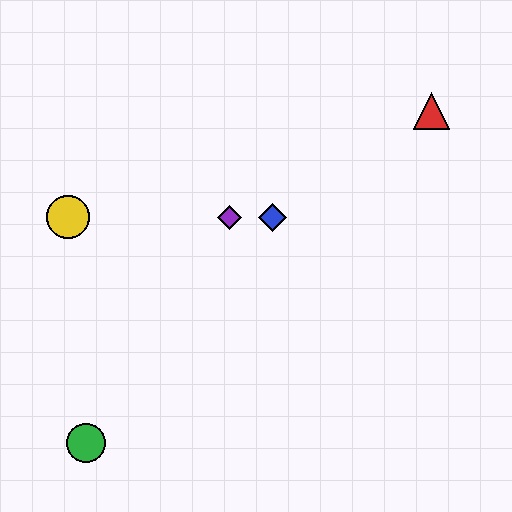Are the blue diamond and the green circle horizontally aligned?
No, the blue diamond is at y≈217 and the green circle is at y≈443.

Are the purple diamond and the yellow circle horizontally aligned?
Yes, both are at y≈217.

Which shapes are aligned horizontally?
The blue diamond, the yellow circle, the purple diamond are aligned horizontally.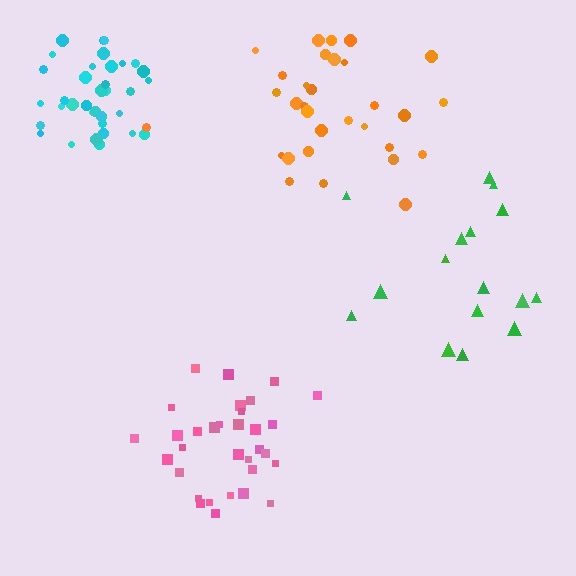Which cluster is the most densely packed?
Cyan.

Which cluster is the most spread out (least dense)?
Green.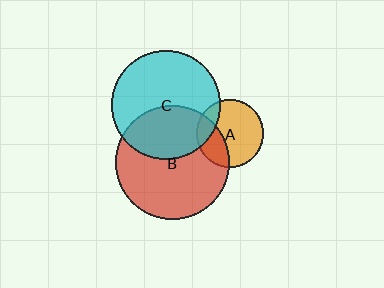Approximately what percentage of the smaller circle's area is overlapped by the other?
Approximately 30%.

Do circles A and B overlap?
Yes.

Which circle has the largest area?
Circle B (red).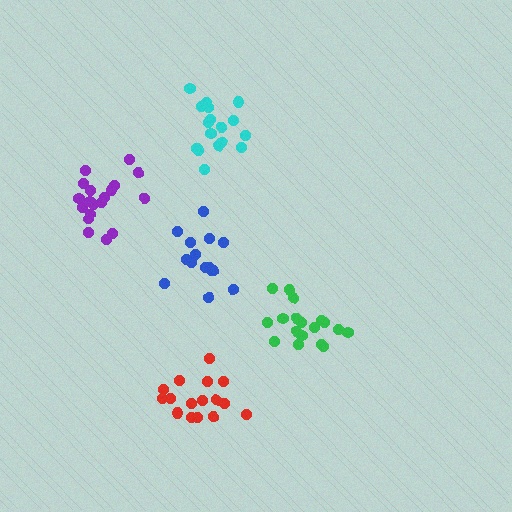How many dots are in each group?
Group 1: 18 dots, Group 2: 19 dots, Group 3: 15 dots, Group 4: 18 dots, Group 5: 16 dots (86 total).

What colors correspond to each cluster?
The clusters are colored: green, purple, blue, cyan, red.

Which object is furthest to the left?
The purple cluster is leftmost.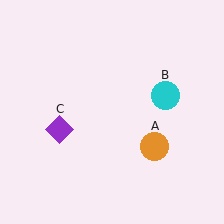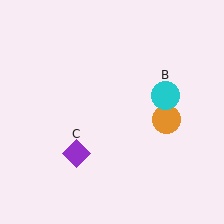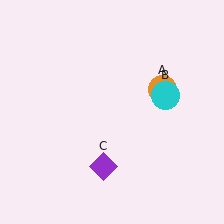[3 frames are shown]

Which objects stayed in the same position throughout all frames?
Cyan circle (object B) remained stationary.